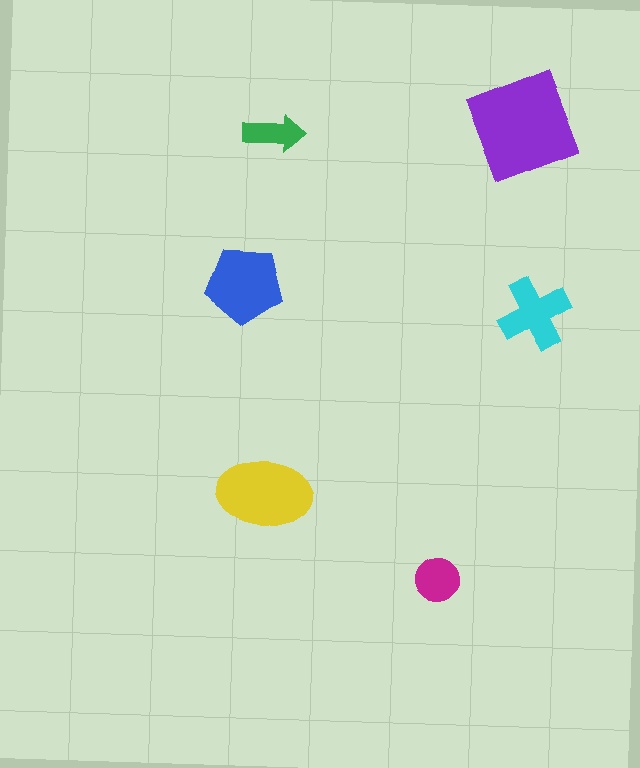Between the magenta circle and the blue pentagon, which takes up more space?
The blue pentagon.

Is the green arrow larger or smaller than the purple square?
Smaller.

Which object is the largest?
The purple square.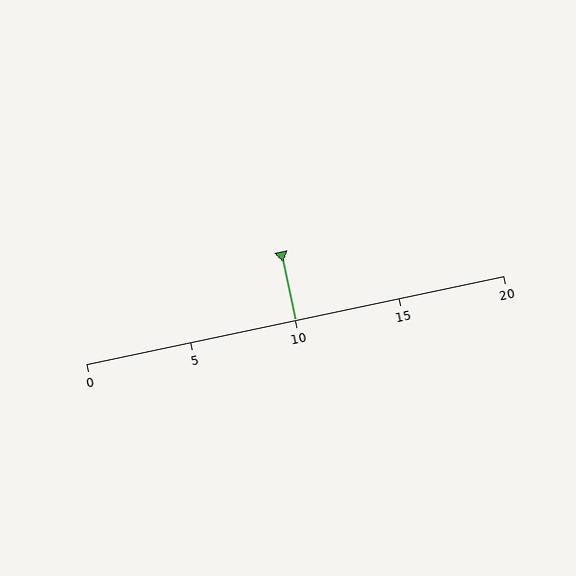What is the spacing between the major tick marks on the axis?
The major ticks are spaced 5 apart.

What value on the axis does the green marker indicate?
The marker indicates approximately 10.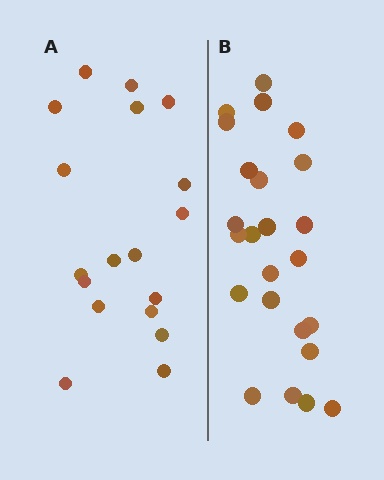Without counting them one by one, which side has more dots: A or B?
Region B (the right region) has more dots.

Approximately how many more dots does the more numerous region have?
Region B has about 6 more dots than region A.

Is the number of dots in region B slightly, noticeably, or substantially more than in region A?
Region B has noticeably more, but not dramatically so. The ratio is roughly 1.3 to 1.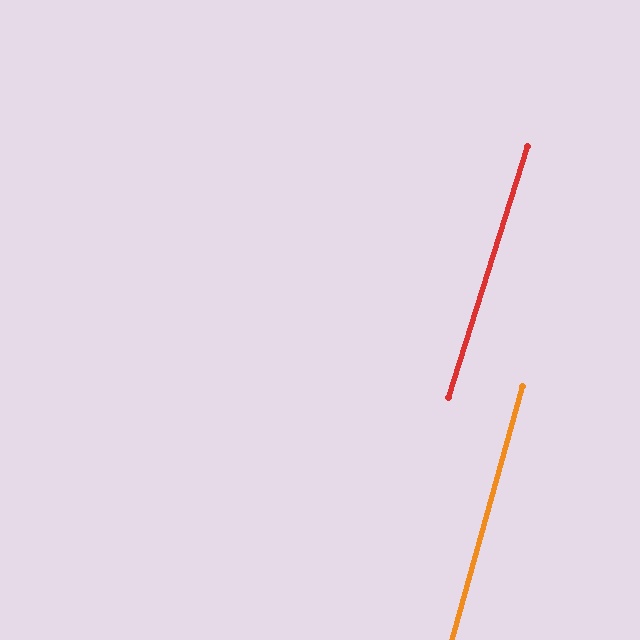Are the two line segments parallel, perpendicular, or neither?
Parallel — their directions differ by only 2.0°.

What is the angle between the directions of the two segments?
Approximately 2 degrees.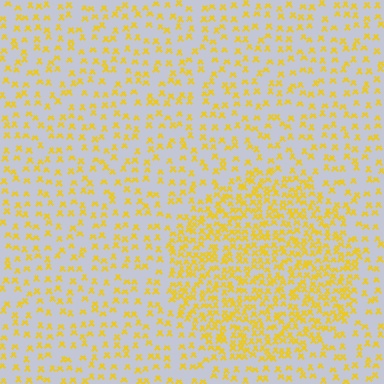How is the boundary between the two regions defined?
The boundary is defined by a change in element density (approximately 2.2x ratio). All elements are the same color, size, and shape.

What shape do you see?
I see a circle.